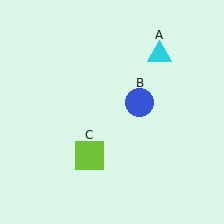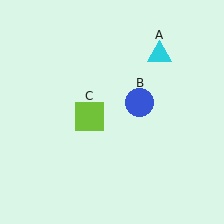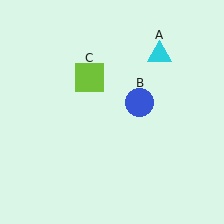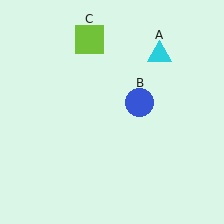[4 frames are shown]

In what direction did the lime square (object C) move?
The lime square (object C) moved up.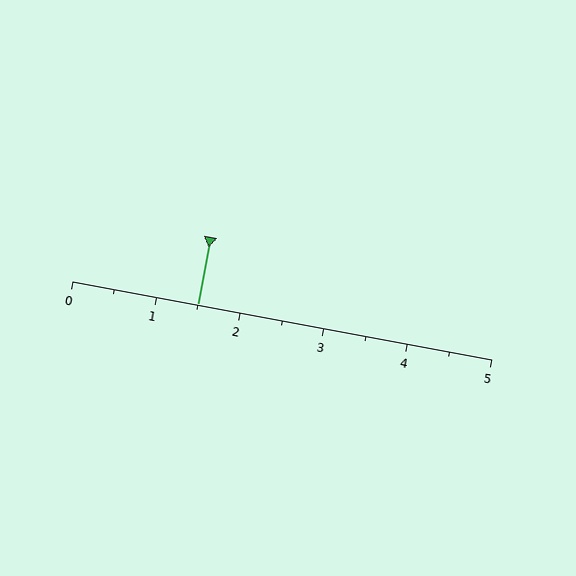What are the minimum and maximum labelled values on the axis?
The axis runs from 0 to 5.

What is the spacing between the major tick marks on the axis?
The major ticks are spaced 1 apart.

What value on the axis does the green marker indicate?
The marker indicates approximately 1.5.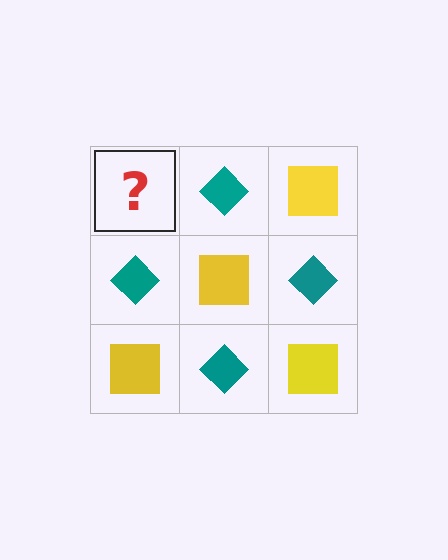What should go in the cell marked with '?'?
The missing cell should contain a yellow square.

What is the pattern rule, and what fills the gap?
The rule is that it alternates yellow square and teal diamond in a checkerboard pattern. The gap should be filled with a yellow square.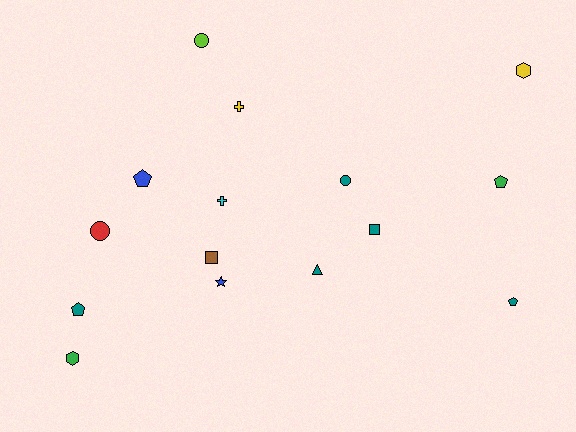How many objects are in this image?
There are 15 objects.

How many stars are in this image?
There is 1 star.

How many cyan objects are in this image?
There is 1 cyan object.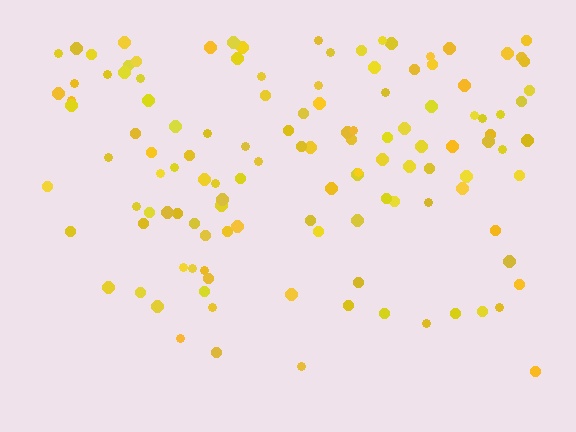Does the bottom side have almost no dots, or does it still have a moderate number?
Still a moderate number, just noticeably fewer than the top.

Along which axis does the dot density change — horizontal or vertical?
Vertical.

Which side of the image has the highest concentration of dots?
The top.